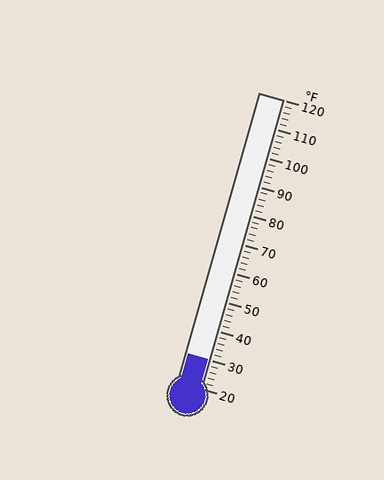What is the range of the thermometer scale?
The thermometer scale ranges from 20°F to 120°F.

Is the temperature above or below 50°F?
The temperature is below 50°F.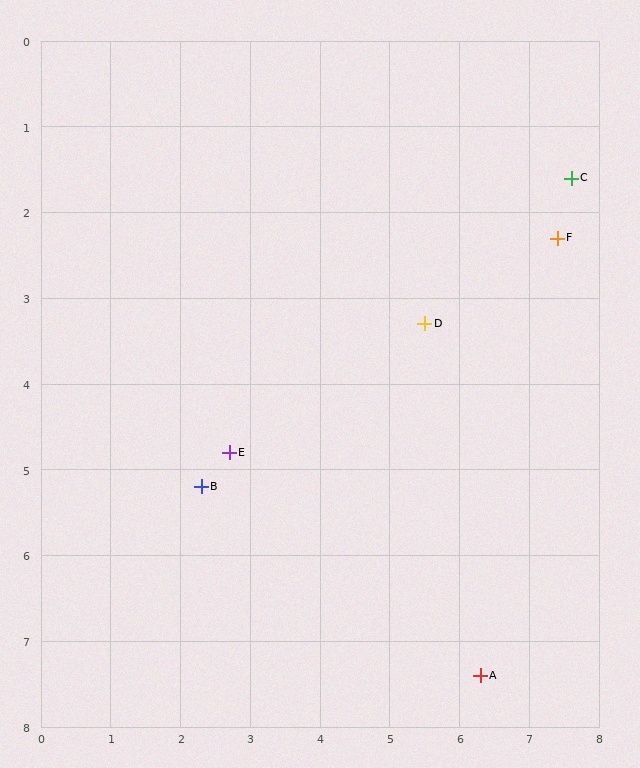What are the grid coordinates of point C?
Point C is at approximately (7.6, 1.6).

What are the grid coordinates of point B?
Point B is at approximately (2.3, 5.2).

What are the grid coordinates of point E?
Point E is at approximately (2.7, 4.8).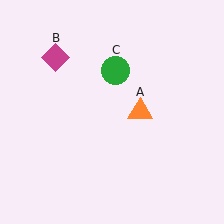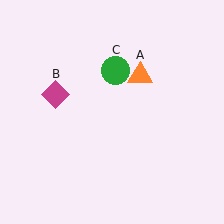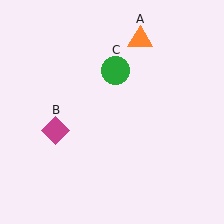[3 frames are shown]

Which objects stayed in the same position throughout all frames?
Green circle (object C) remained stationary.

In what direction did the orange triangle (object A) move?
The orange triangle (object A) moved up.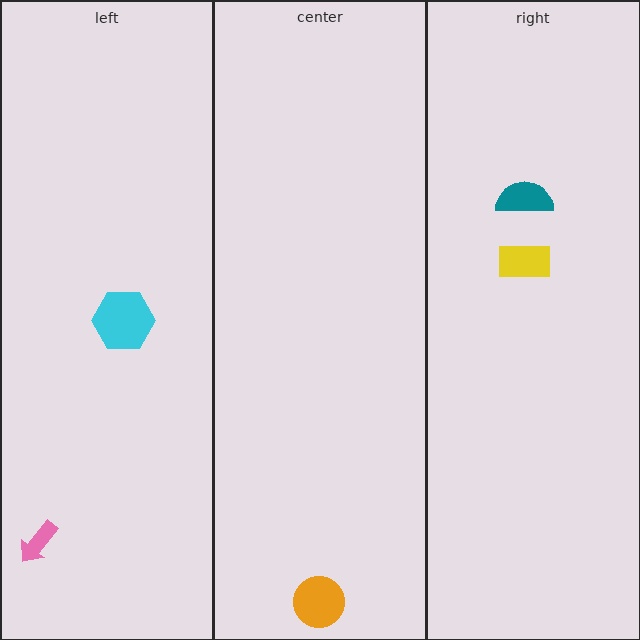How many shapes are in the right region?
2.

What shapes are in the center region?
The orange circle.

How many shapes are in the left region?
2.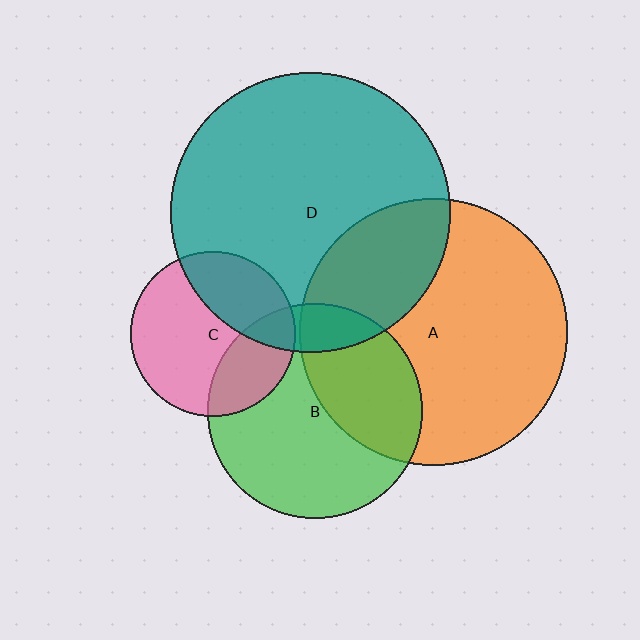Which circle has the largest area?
Circle D (teal).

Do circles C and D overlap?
Yes.